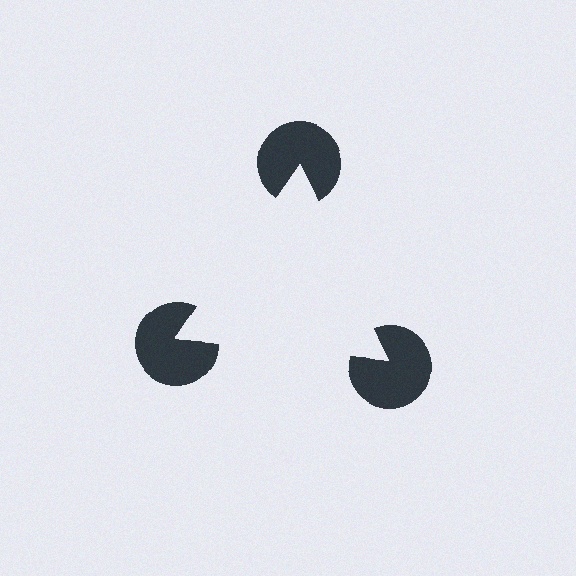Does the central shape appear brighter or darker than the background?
It typically appears slightly brighter than the background, even though no actual brightness change is drawn.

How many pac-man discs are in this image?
There are 3 — one at each vertex of the illusory triangle.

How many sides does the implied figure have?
3 sides.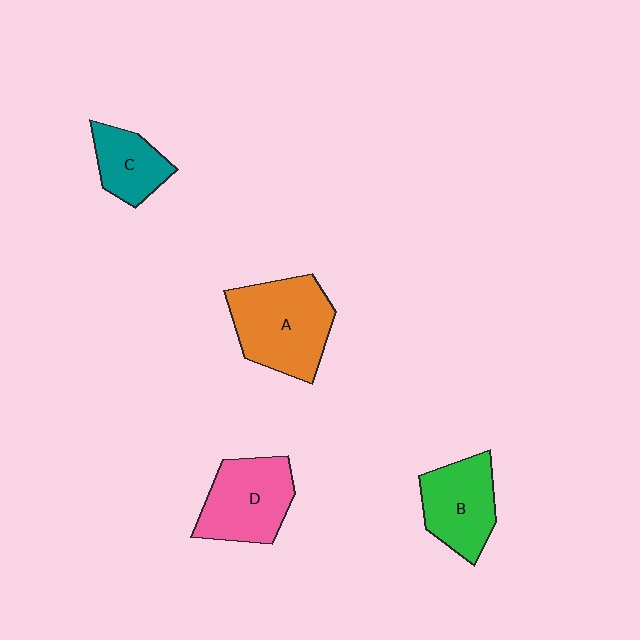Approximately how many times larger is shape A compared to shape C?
Approximately 1.9 times.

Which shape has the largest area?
Shape A (orange).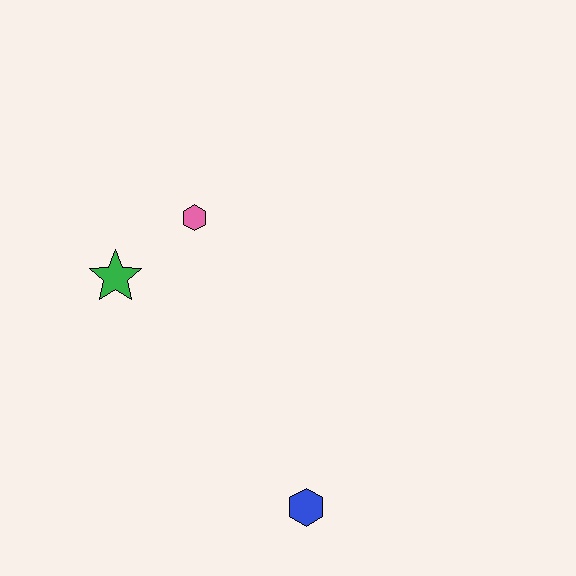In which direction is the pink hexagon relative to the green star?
The pink hexagon is to the right of the green star.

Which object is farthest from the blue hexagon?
The pink hexagon is farthest from the blue hexagon.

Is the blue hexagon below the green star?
Yes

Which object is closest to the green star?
The pink hexagon is closest to the green star.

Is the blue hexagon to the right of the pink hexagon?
Yes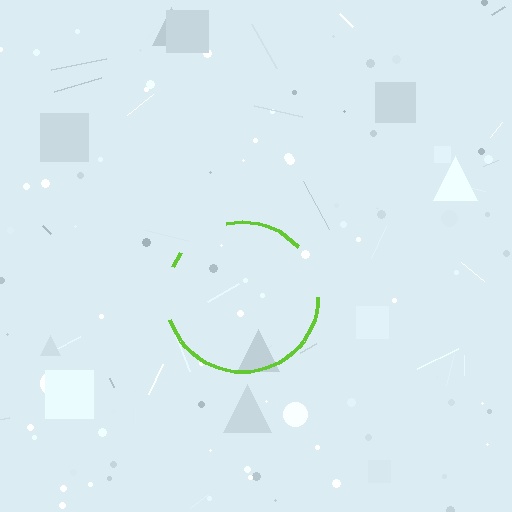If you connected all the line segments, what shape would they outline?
They would outline a circle.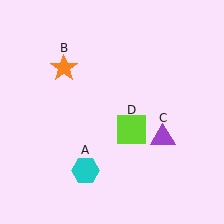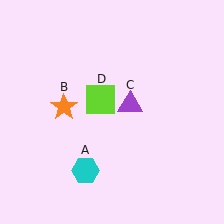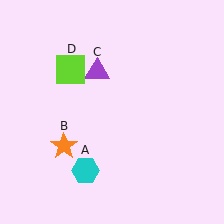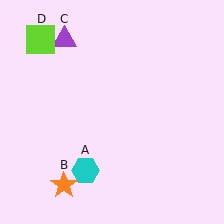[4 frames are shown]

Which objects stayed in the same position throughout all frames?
Cyan hexagon (object A) remained stationary.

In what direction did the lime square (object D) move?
The lime square (object D) moved up and to the left.